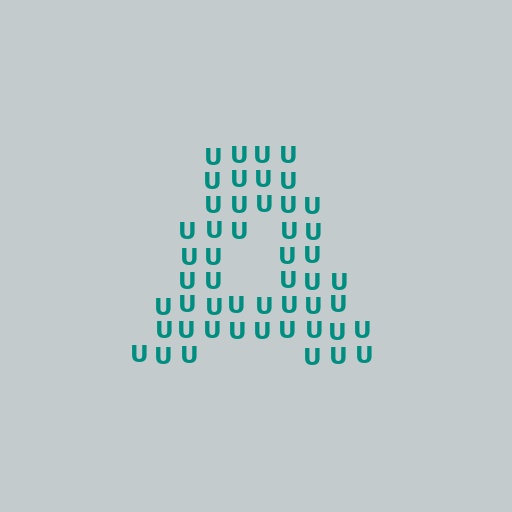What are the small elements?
The small elements are letter U's.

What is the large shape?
The large shape is the letter A.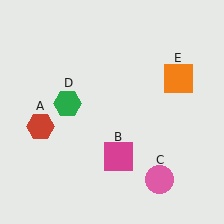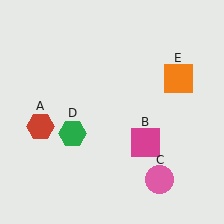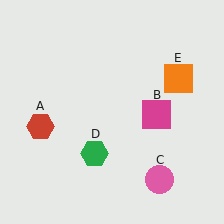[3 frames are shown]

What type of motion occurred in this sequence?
The magenta square (object B), green hexagon (object D) rotated counterclockwise around the center of the scene.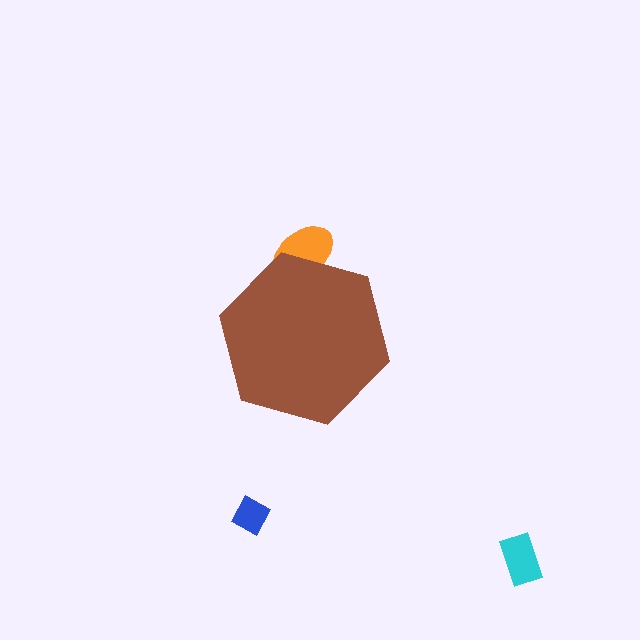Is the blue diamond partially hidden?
No, the blue diamond is fully visible.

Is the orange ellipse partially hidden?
Yes, the orange ellipse is partially hidden behind the brown hexagon.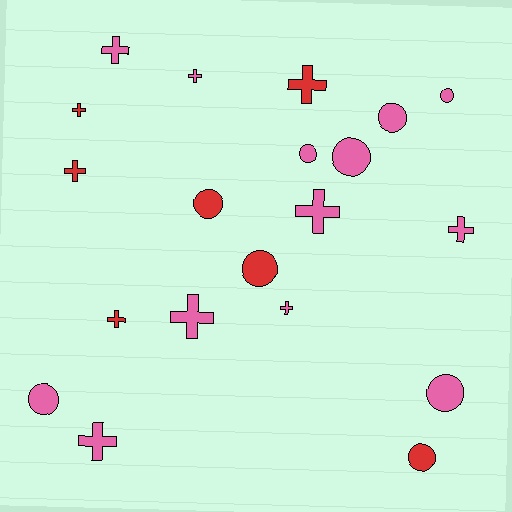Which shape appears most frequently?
Cross, with 11 objects.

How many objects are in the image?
There are 20 objects.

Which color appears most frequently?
Pink, with 13 objects.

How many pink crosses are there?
There are 7 pink crosses.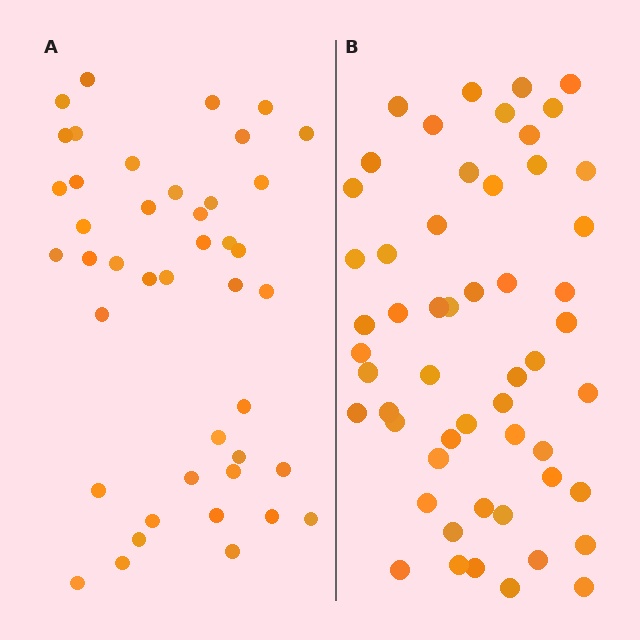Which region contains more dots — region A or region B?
Region B (the right region) has more dots.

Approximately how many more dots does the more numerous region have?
Region B has roughly 12 or so more dots than region A.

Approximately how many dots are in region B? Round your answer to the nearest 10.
About 50 dots. (The exact count is 54, which rounds to 50.)